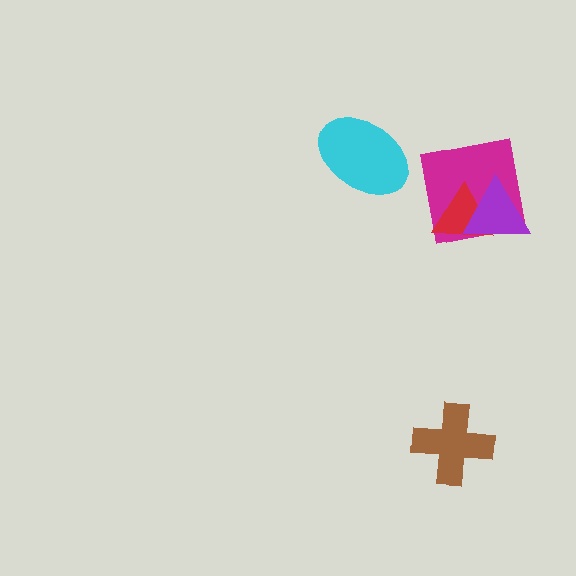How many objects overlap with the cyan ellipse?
0 objects overlap with the cyan ellipse.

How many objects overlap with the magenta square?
2 objects overlap with the magenta square.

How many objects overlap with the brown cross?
0 objects overlap with the brown cross.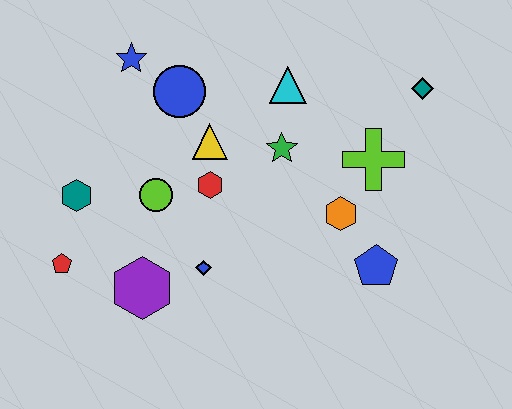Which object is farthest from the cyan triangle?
The red pentagon is farthest from the cyan triangle.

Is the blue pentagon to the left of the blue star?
No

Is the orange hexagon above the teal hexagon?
No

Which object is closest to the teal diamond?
The lime cross is closest to the teal diamond.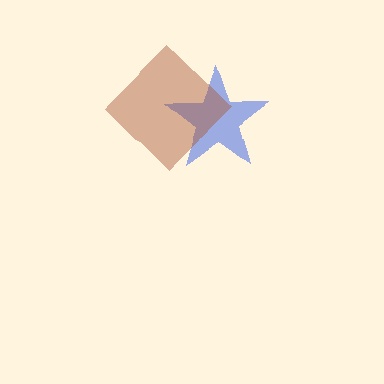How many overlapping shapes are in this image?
There are 2 overlapping shapes in the image.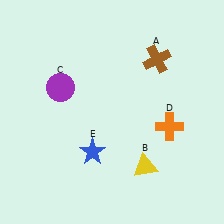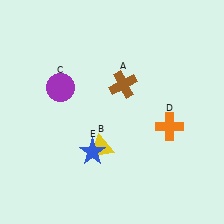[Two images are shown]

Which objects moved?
The objects that moved are: the brown cross (A), the yellow triangle (B).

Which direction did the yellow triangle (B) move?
The yellow triangle (B) moved left.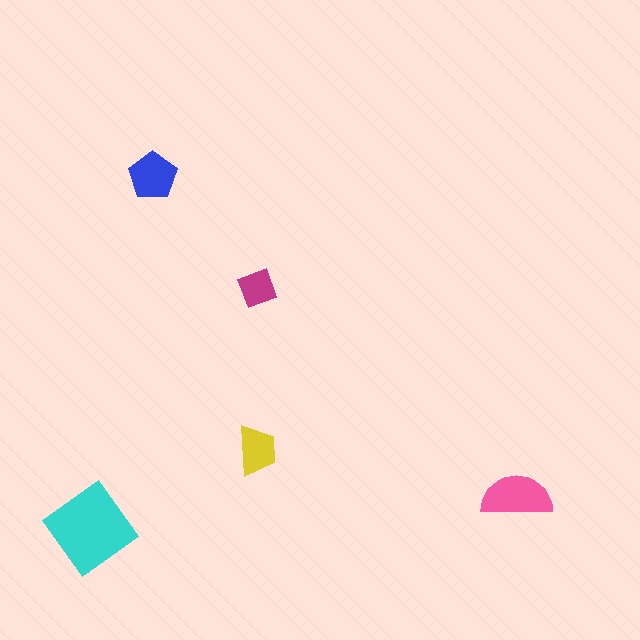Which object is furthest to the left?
The cyan diamond is leftmost.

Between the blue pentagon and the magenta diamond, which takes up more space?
The blue pentagon.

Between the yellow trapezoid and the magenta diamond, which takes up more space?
The yellow trapezoid.